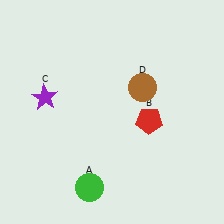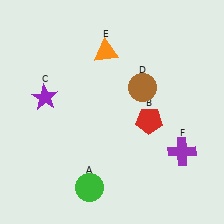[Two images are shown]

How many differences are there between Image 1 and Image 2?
There are 2 differences between the two images.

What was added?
An orange triangle (E), a purple cross (F) were added in Image 2.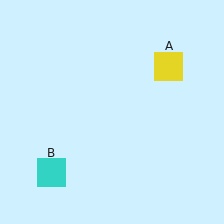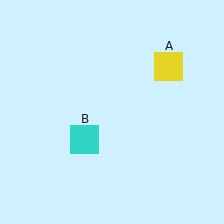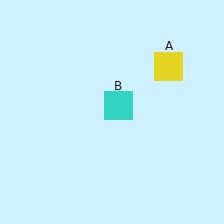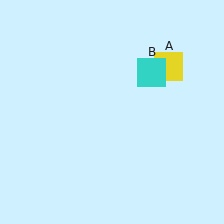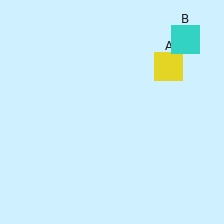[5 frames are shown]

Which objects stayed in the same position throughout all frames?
Yellow square (object A) remained stationary.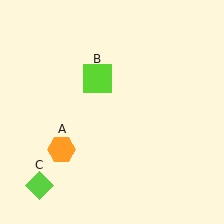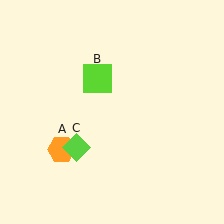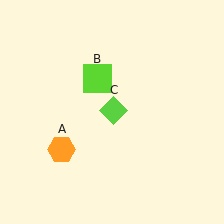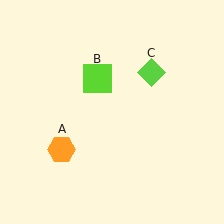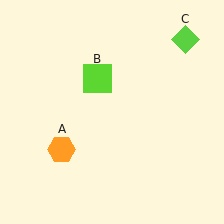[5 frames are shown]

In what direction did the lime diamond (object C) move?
The lime diamond (object C) moved up and to the right.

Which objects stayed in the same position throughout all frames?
Orange hexagon (object A) and lime square (object B) remained stationary.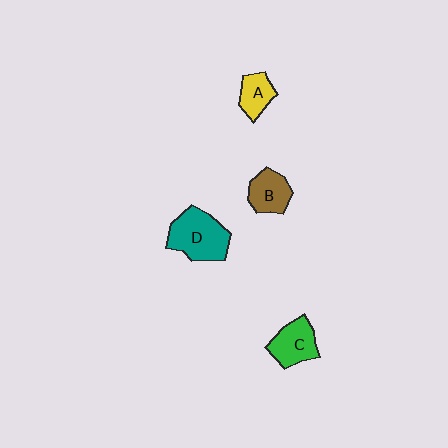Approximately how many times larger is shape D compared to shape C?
Approximately 1.5 times.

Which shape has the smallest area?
Shape A (yellow).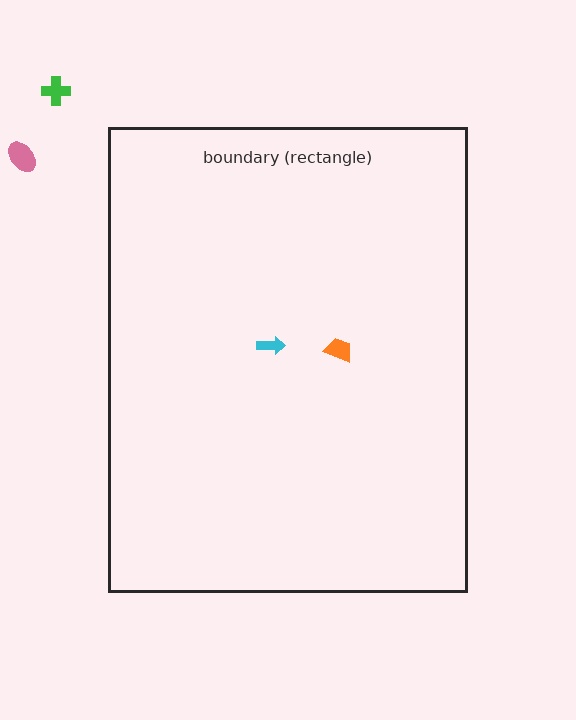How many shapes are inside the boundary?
2 inside, 2 outside.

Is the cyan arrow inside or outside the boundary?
Inside.